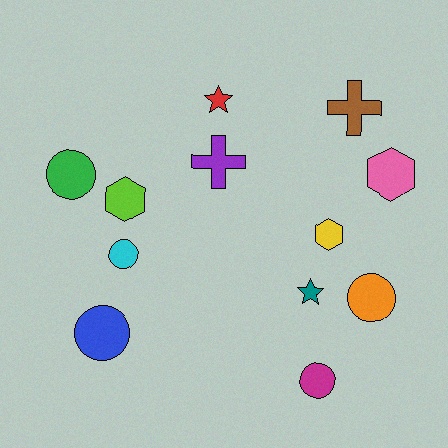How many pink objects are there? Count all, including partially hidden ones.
There is 1 pink object.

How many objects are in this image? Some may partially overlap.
There are 12 objects.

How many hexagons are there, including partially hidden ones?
There are 3 hexagons.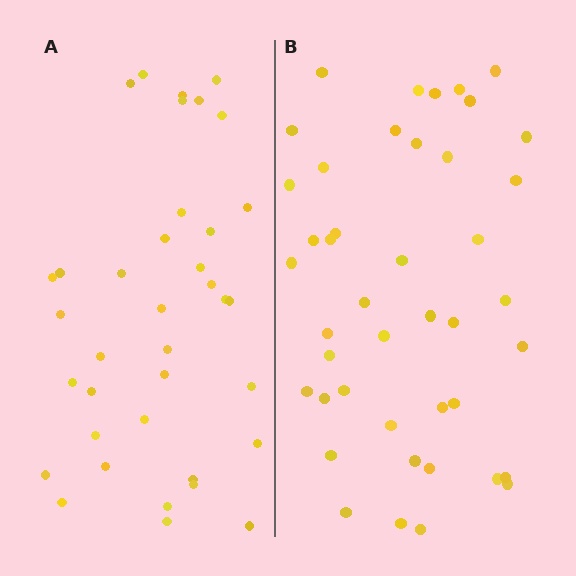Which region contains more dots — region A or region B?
Region B (the right region) has more dots.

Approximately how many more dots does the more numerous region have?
Region B has about 6 more dots than region A.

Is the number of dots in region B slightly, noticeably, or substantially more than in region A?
Region B has only slightly more — the two regions are fairly close. The ratio is roughly 1.2 to 1.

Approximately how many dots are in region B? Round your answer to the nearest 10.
About 40 dots. (The exact count is 43, which rounds to 40.)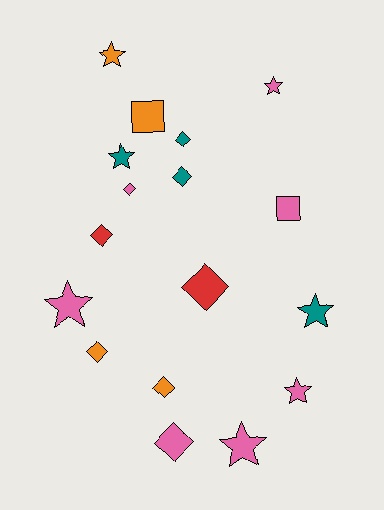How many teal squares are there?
There are no teal squares.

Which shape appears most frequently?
Diamond, with 8 objects.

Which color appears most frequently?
Pink, with 7 objects.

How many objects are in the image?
There are 17 objects.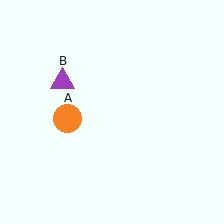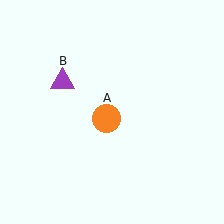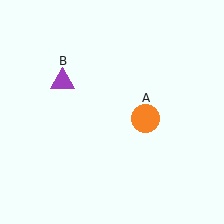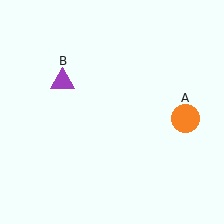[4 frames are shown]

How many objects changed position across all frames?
1 object changed position: orange circle (object A).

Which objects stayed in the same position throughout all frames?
Purple triangle (object B) remained stationary.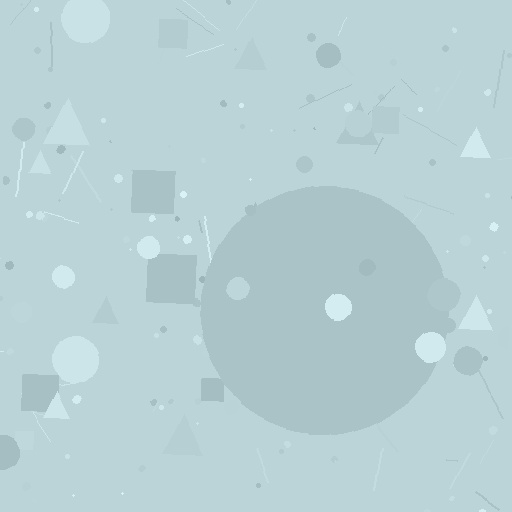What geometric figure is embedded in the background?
A circle is embedded in the background.